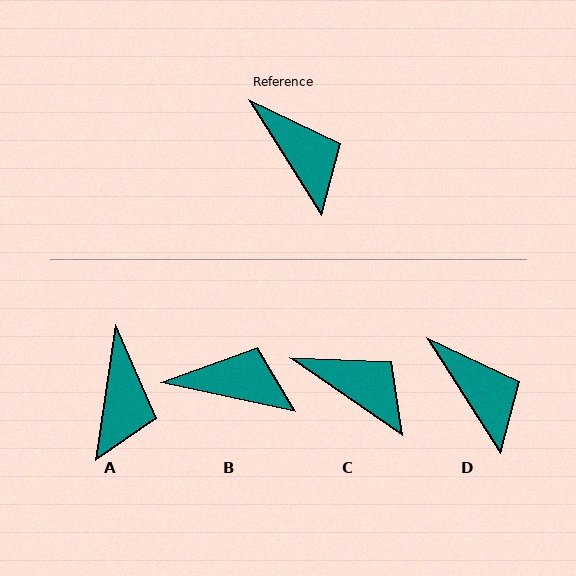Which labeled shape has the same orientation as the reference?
D.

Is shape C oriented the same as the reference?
No, it is off by about 23 degrees.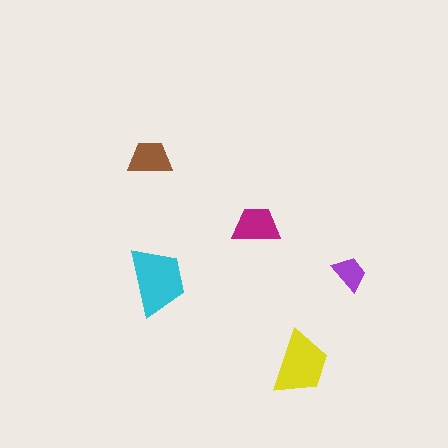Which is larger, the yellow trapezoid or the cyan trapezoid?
The cyan one.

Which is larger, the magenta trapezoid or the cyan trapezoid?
The cyan one.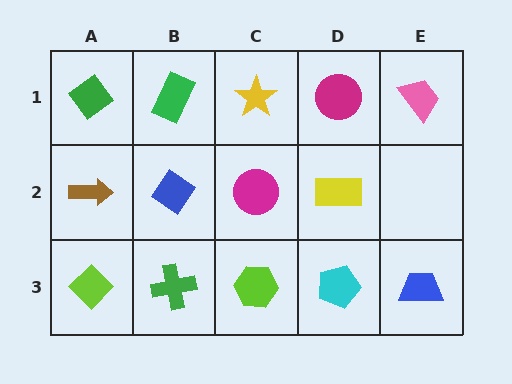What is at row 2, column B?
A blue diamond.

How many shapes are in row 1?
5 shapes.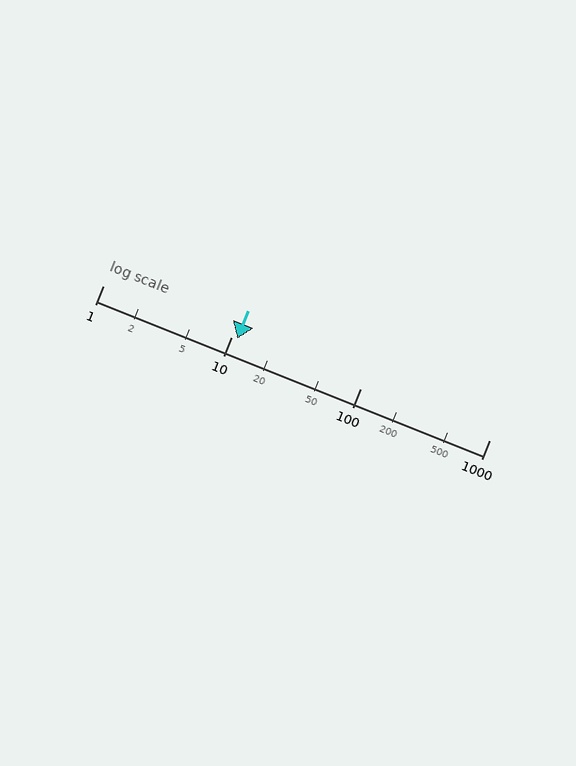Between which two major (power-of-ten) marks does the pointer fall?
The pointer is between 10 and 100.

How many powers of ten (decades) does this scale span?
The scale spans 3 decades, from 1 to 1000.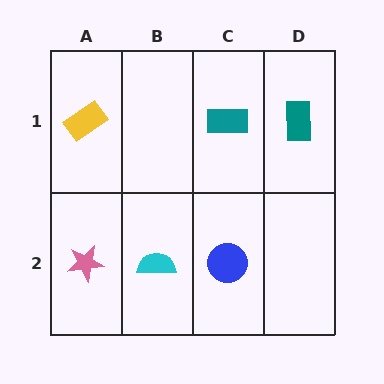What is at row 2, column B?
A cyan semicircle.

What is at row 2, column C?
A blue circle.